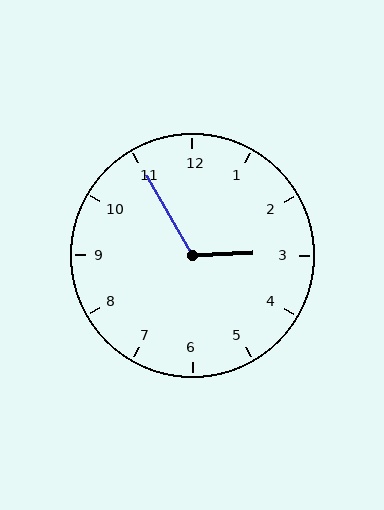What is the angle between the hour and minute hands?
Approximately 118 degrees.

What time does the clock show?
2:55.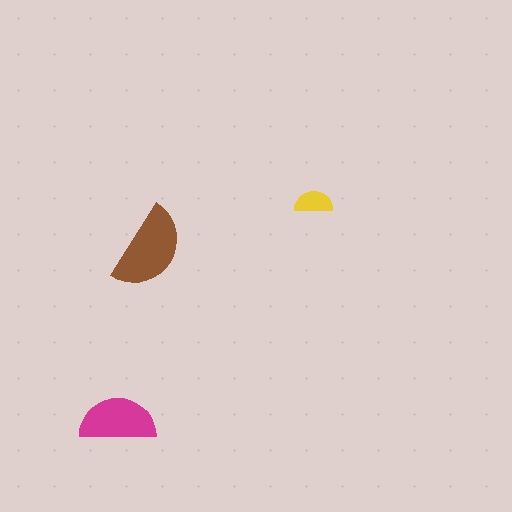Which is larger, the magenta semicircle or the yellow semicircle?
The magenta one.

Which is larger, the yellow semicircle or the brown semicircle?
The brown one.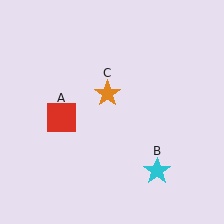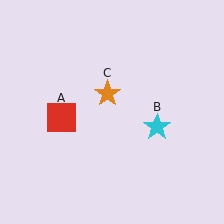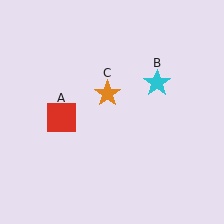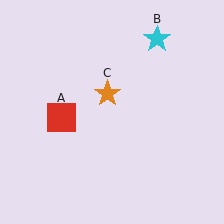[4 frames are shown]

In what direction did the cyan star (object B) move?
The cyan star (object B) moved up.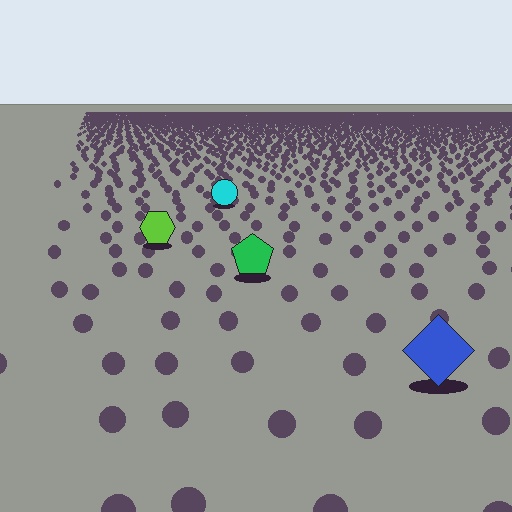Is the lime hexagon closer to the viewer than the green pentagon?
No. The green pentagon is closer — you can tell from the texture gradient: the ground texture is coarser near it.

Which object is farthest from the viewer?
The cyan circle is farthest from the viewer. It appears smaller and the ground texture around it is denser.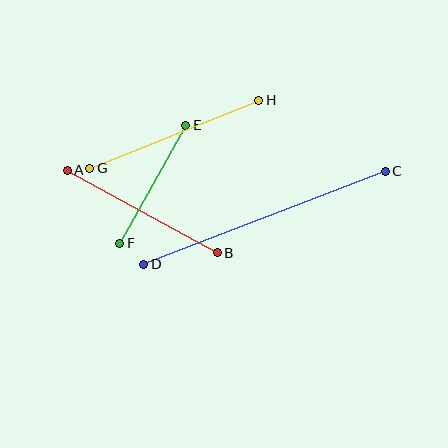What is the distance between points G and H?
The distance is approximately 182 pixels.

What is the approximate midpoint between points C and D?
The midpoint is at approximately (265, 218) pixels.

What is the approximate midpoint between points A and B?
The midpoint is at approximately (142, 211) pixels.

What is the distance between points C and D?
The distance is approximately 258 pixels.